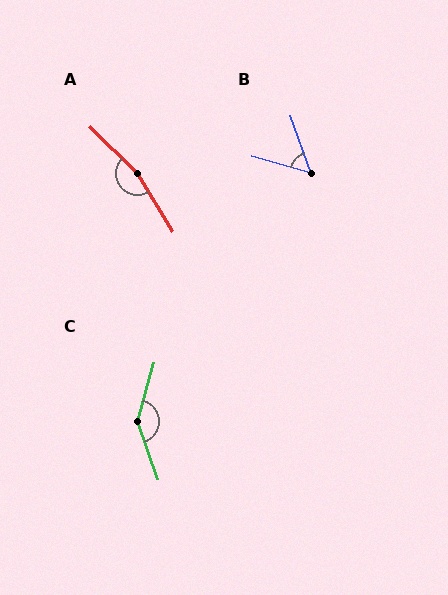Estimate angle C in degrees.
Approximately 145 degrees.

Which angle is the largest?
A, at approximately 166 degrees.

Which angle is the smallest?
B, at approximately 55 degrees.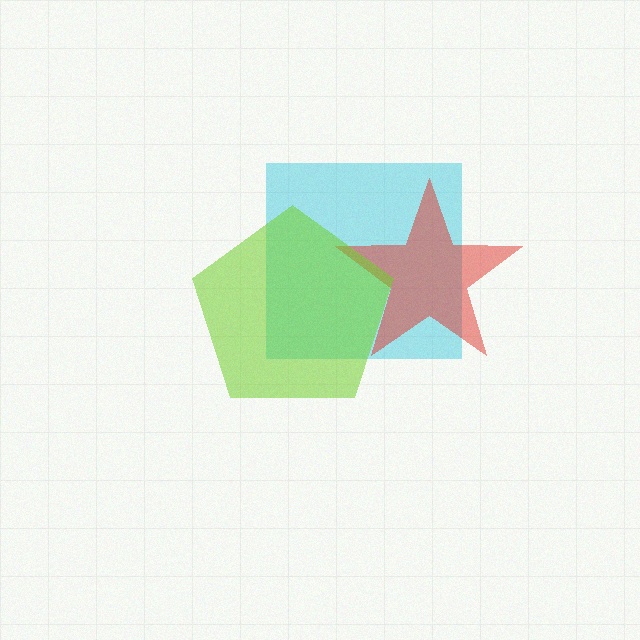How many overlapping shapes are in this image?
There are 3 overlapping shapes in the image.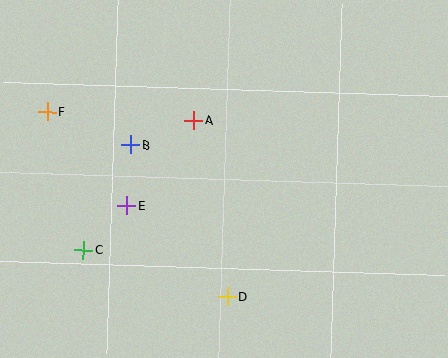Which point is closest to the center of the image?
Point A at (194, 120) is closest to the center.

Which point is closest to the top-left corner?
Point F is closest to the top-left corner.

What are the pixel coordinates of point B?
Point B is at (131, 145).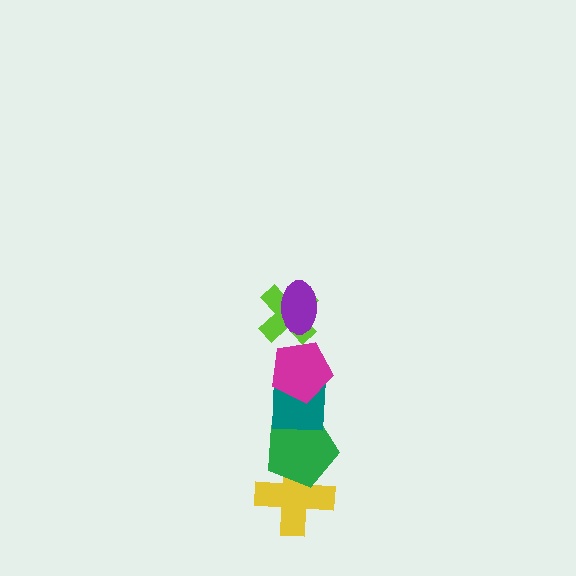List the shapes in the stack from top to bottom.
From top to bottom: the purple ellipse, the lime cross, the magenta pentagon, the teal square, the green pentagon, the yellow cross.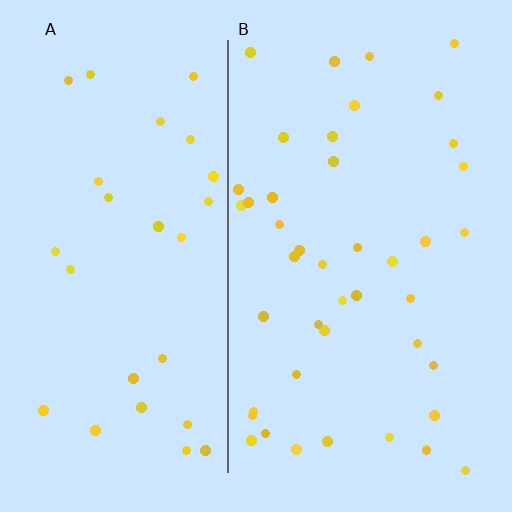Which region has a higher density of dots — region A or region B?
B (the right).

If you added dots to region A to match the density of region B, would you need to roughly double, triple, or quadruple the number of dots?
Approximately double.